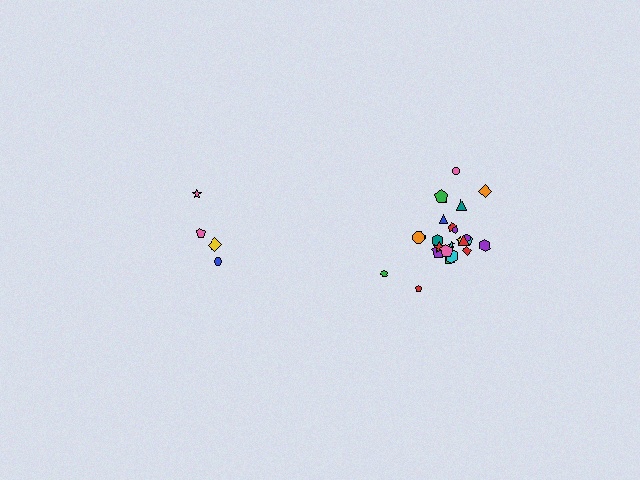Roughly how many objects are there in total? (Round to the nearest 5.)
Roughly 30 objects in total.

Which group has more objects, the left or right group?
The right group.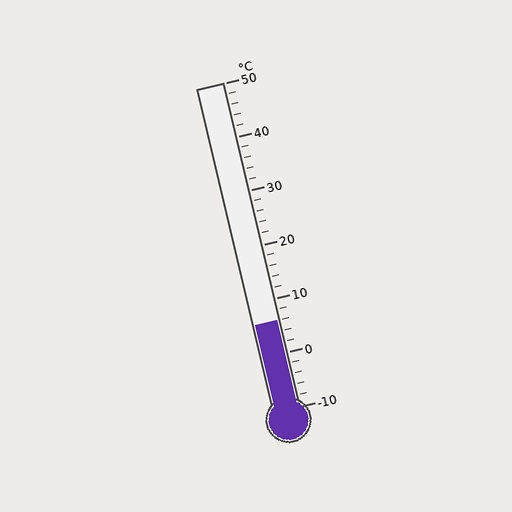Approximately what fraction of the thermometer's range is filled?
The thermometer is filled to approximately 25% of its range.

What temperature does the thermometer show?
The thermometer shows approximately 6°C.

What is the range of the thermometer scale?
The thermometer scale ranges from -10°C to 50°C.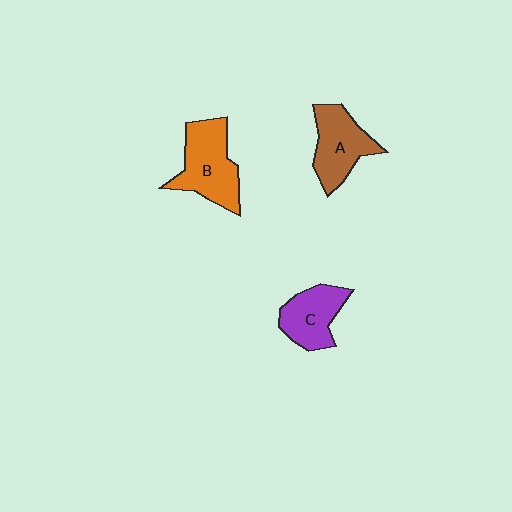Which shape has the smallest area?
Shape C (purple).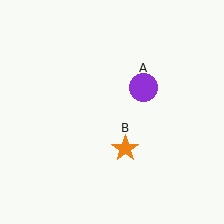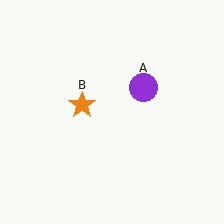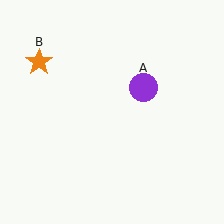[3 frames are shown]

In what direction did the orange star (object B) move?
The orange star (object B) moved up and to the left.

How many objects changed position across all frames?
1 object changed position: orange star (object B).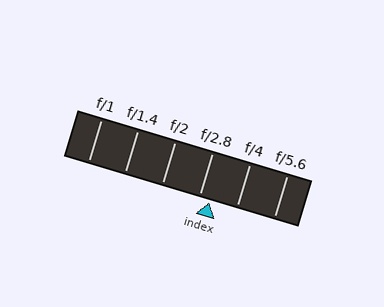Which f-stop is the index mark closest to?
The index mark is closest to f/2.8.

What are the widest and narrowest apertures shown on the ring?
The widest aperture shown is f/1 and the narrowest is f/5.6.